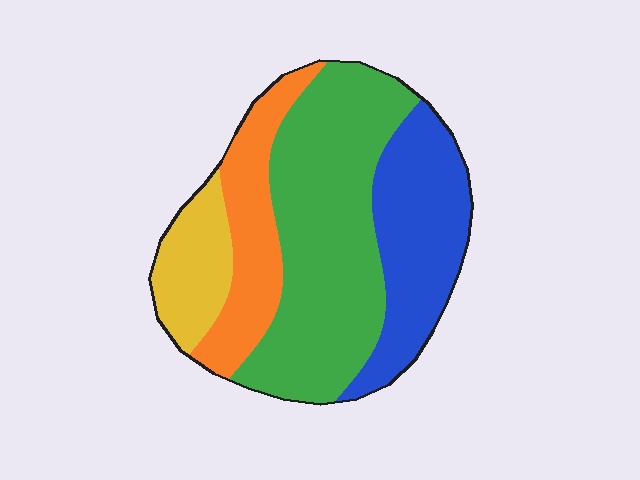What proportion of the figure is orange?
Orange covers about 20% of the figure.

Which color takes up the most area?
Green, at roughly 45%.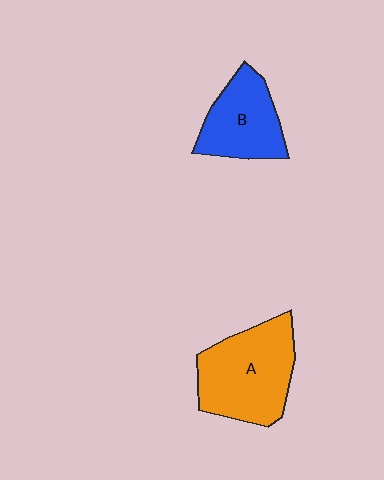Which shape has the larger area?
Shape A (orange).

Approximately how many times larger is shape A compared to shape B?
Approximately 1.4 times.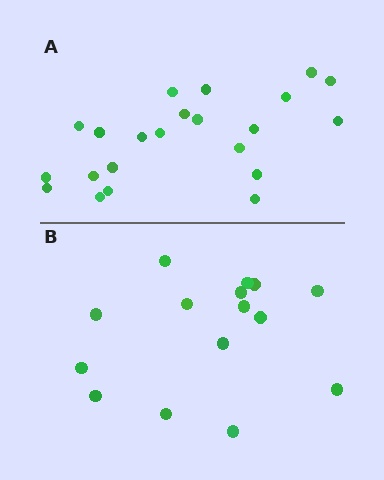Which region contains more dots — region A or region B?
Region A (the top region) has more dots.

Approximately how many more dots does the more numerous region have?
Region A has roughly 8 or so more dots than region B.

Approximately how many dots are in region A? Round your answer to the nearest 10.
About 20 dots. (The exact count is 22, which rounds to 20.)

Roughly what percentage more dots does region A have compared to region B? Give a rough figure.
About 45% more.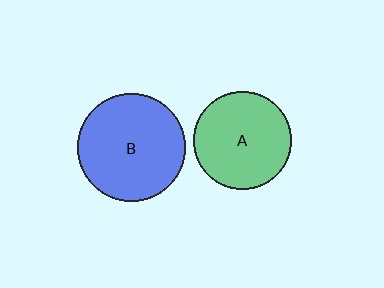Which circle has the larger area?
Circle B (blue).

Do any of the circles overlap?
No, none of the circles overlap.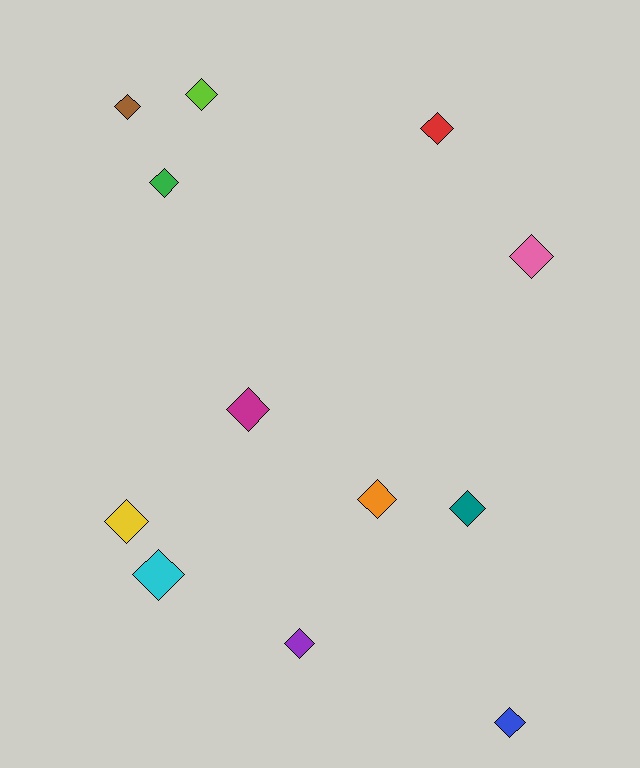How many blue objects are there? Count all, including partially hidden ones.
There is 1 blue object.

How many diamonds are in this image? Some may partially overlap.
There are 12 diamonds.